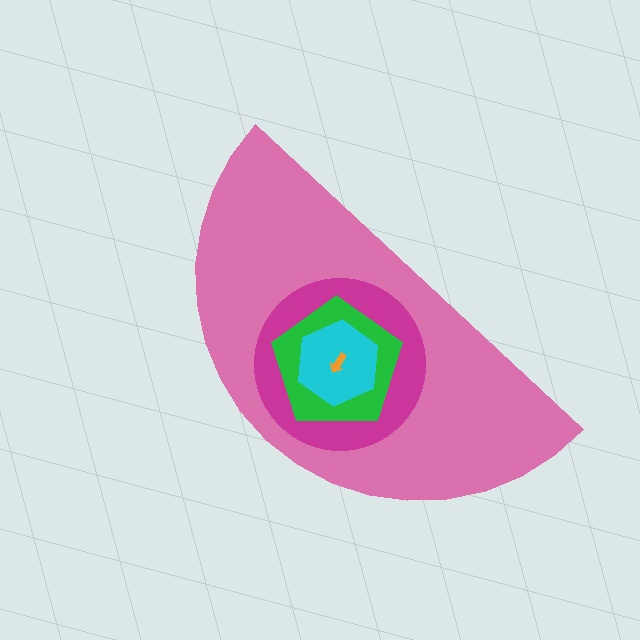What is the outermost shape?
The pink semicircle.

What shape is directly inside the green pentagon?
The cyan hexagon.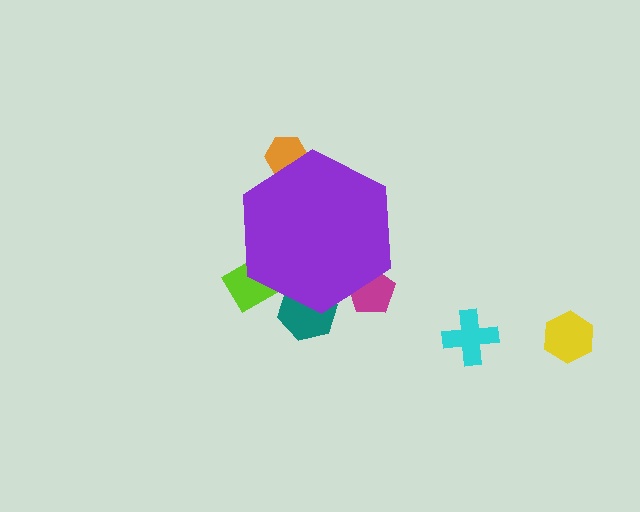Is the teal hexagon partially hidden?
Yes, the teal hexagon is partially hidden behind the purple hexagon.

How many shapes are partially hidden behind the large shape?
4 shapes are partially hidden.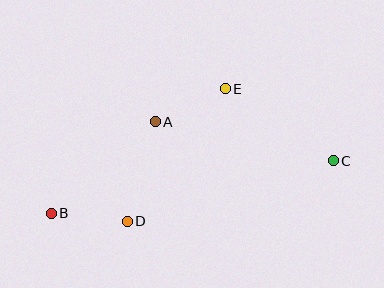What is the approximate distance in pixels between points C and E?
The distance between C and E is approximately 130 pixels.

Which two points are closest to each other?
Points B and D are closest to each other.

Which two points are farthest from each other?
Points B and C are farthest from each other.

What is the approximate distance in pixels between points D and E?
The distance between D and E is approximately 165 pixels.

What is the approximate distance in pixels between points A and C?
The distance between A and C is approximately 183 pixels.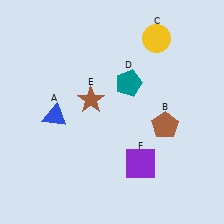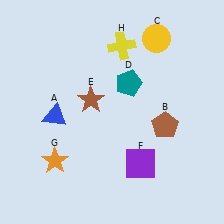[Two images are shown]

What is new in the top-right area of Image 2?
A yellow cross (H) was added in the top-right area of Image 2.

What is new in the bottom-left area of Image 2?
An orange star (G) was added in the bottom-left area of Image 2.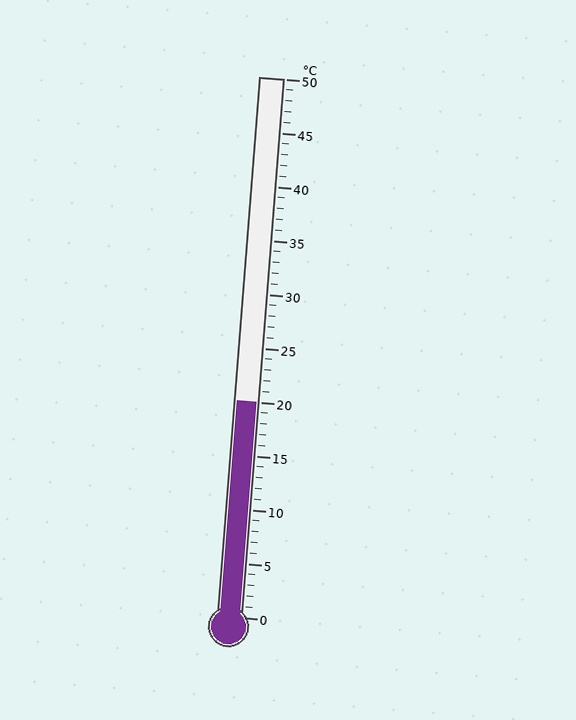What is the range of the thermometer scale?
The thermometer scale ranges from 0°C to 50°C.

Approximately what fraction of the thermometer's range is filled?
The thermometer is filled to approximately 40% of its range.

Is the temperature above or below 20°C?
The temperature is at 20°C.